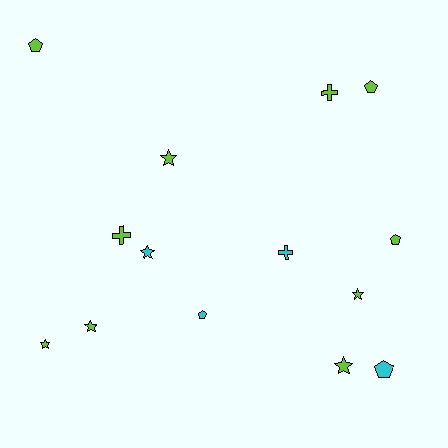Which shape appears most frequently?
Star, with 6 objects.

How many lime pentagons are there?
There are 3 lime pentagons.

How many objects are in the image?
There are 14 objects.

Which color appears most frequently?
Lime, with 10 objects.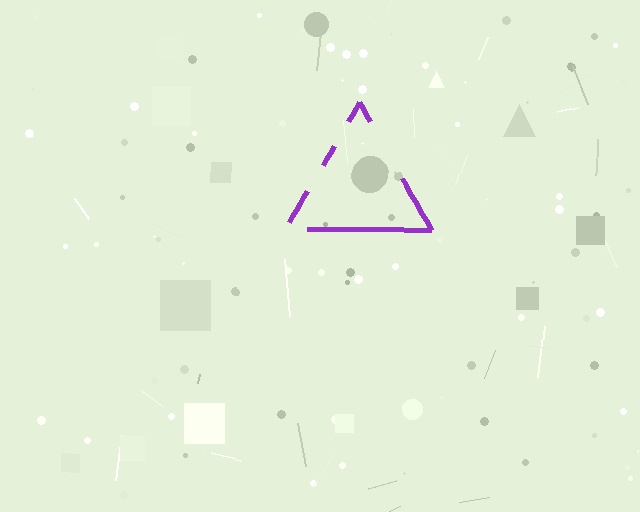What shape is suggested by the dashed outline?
The dashed outline suggests a triangle.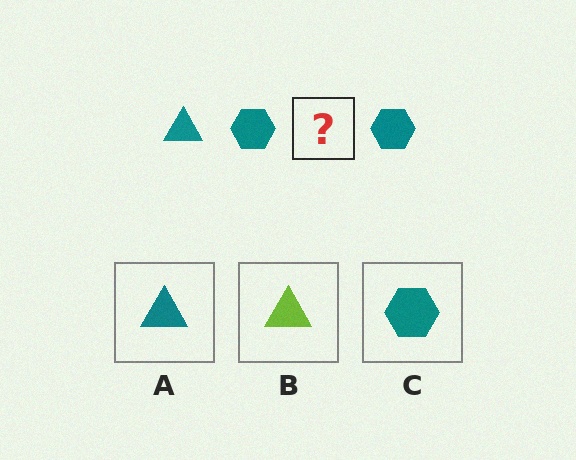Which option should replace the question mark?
Option A.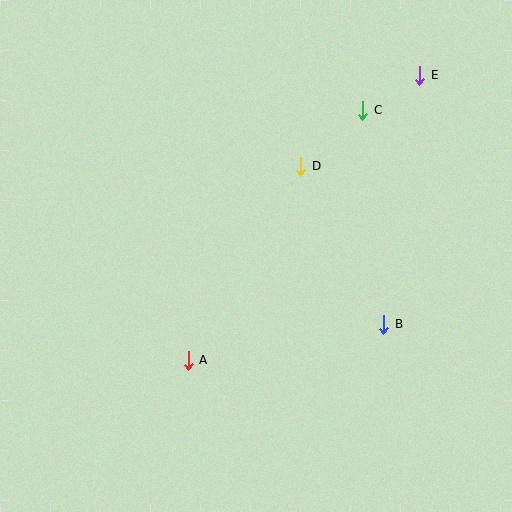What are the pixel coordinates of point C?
Point C is at (363, 110).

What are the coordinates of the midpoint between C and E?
The midpoint between C and E is at (391, 93).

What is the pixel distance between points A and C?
The distance between A and C is 304 pixels.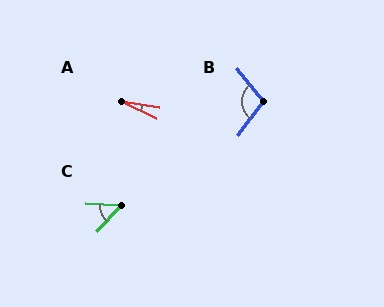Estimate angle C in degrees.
Approximately 50 degrees.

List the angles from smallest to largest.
A (16°), C (50°), B (104°).